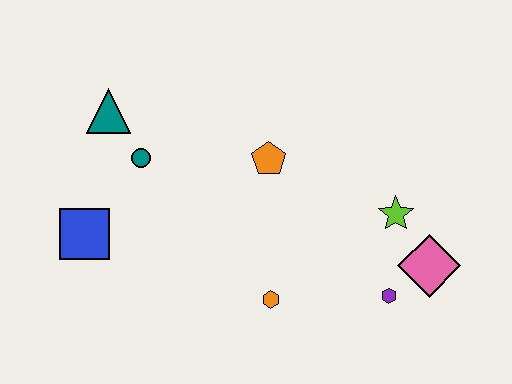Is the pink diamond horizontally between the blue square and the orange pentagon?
No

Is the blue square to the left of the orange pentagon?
Yes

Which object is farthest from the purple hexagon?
The teal triangle is farthest from the purple hexagon.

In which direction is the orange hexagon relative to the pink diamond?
The orange hexagon is to the left of the pink diamond.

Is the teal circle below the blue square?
No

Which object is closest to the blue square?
The teal circle is closest to the blue square.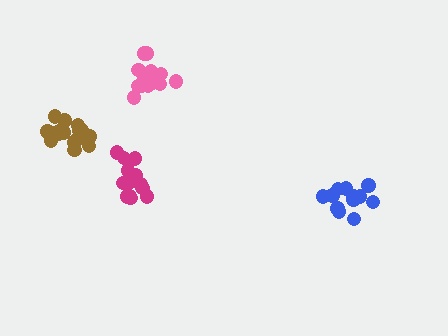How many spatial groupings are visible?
There are 4 spatial groupings.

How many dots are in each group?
Group 1: 18 dots, Group 2: 15 dots, Group 3: 14 dots, Group 4: 13 dots (60 total).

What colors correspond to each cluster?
The clusters are colored: brown, pink, magenta, blue.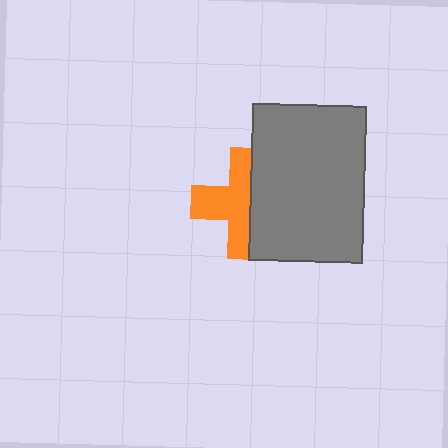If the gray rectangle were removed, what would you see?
You would see the complete orange cross.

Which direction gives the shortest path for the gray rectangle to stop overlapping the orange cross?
Moving right gives the shortest separation.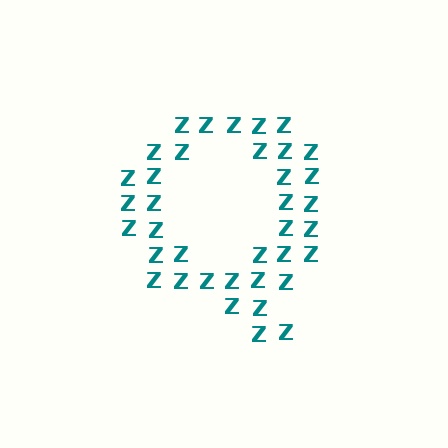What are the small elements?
The small elements are letter Z's.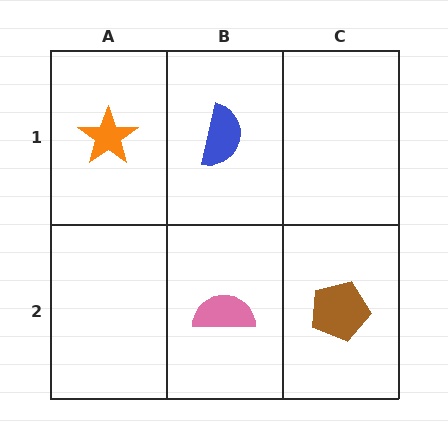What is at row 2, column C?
A brown pentagon.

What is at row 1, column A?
An orange star.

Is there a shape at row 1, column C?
No, that cell is empty.